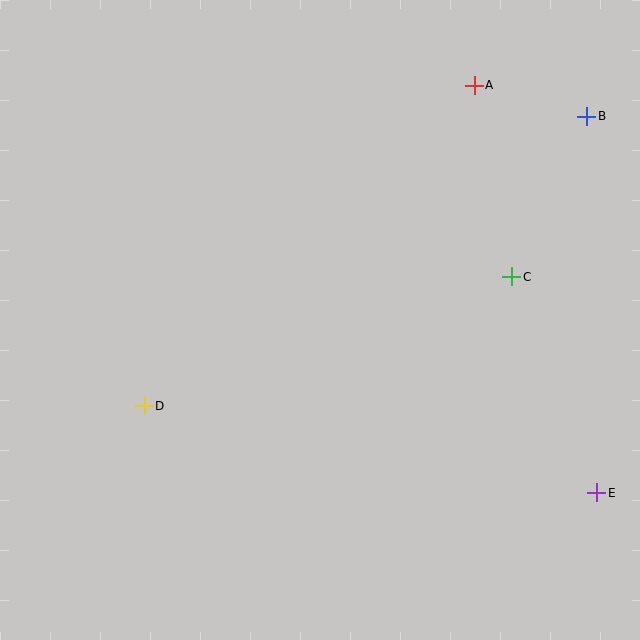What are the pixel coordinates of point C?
Point C is at (512, 277).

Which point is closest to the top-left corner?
Point D is closest to the top-left corner.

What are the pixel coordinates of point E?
Point E is at (597, 493).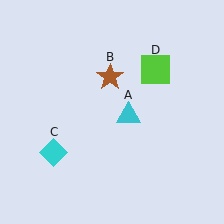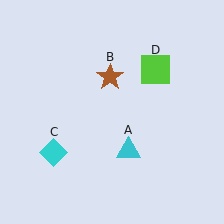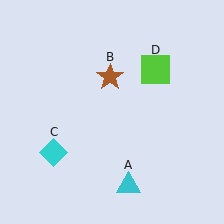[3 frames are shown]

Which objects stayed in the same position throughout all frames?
Brown star (object B) and cyan diamond (object C) and lime square (object D) remained stationary.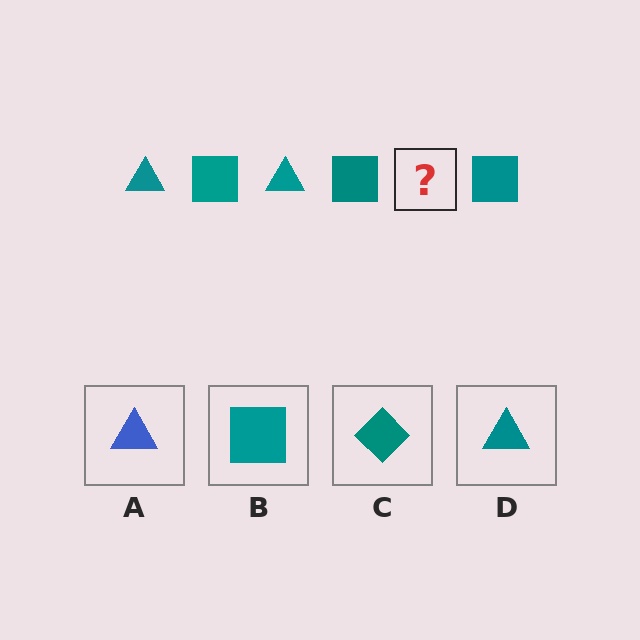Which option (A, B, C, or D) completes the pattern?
D.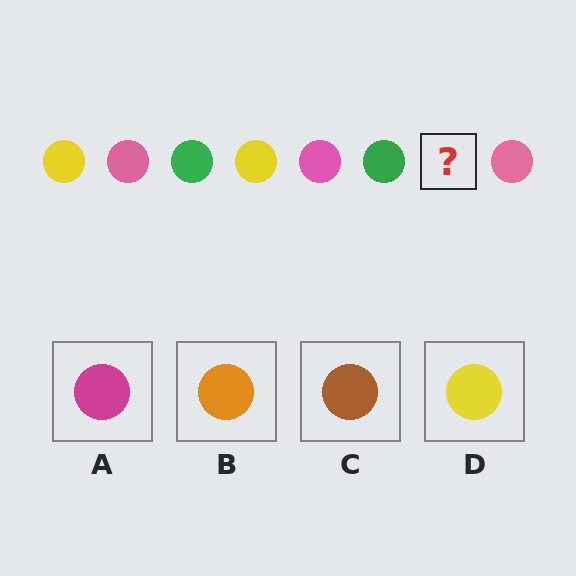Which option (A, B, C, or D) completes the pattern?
D.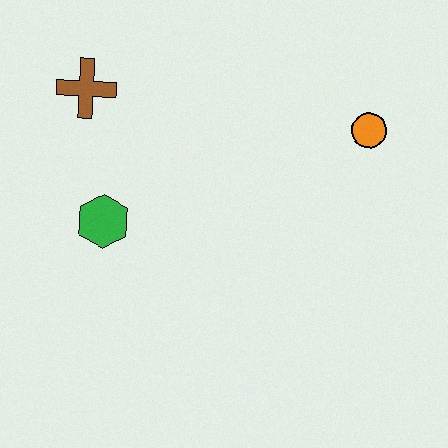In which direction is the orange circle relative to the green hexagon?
The orange circle is to the right of the green hexagon.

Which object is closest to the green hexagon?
The brown cross is closest to the green hexagon.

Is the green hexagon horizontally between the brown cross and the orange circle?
Yes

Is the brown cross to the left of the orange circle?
Yes